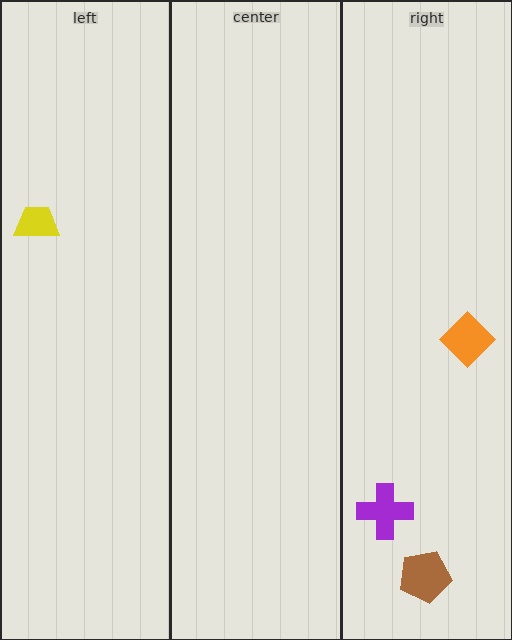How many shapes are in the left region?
1.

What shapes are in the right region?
The orange diamond, the brown pentagon, the purple cross.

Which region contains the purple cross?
The right region.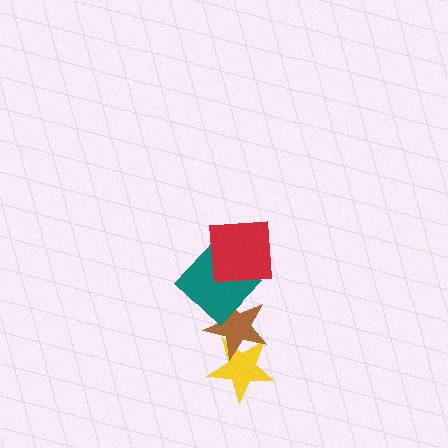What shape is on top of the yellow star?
The brown star is on top of the yellow star.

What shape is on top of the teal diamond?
The red square is on top of the teal diamond.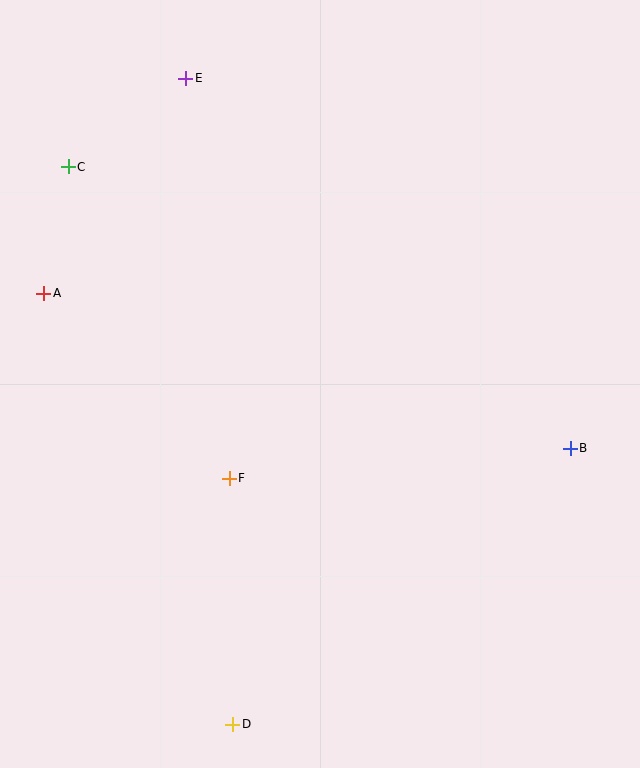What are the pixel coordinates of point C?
Point C is at (68, 167).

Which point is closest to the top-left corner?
Point C is closest to the top-left corner.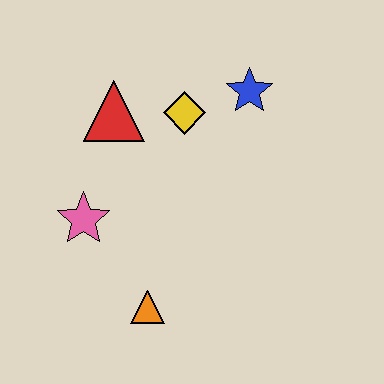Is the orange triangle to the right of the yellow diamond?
No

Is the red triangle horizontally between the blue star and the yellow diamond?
No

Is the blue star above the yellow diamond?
Yes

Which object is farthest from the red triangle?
The orange triangle is farthest from the red triangle.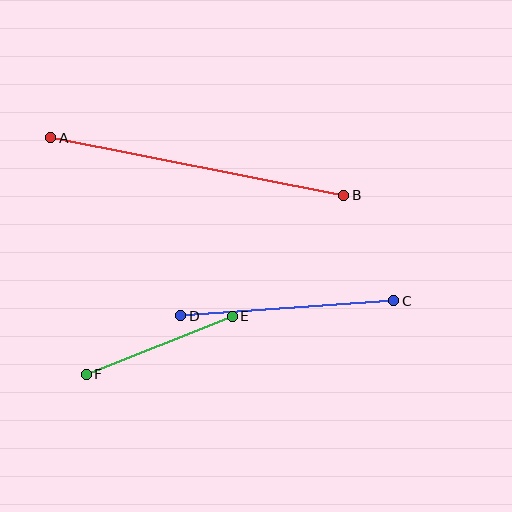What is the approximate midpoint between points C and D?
The midpoint is at approximately (287, 308) pixels.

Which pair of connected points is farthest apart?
Points A and B are farthest apart.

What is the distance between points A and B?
The distance is approximately 299 pixels.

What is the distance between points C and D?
The distance is approximately 214 pixels.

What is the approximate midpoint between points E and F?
The midpoint is at approximately (159, 345) pixels.